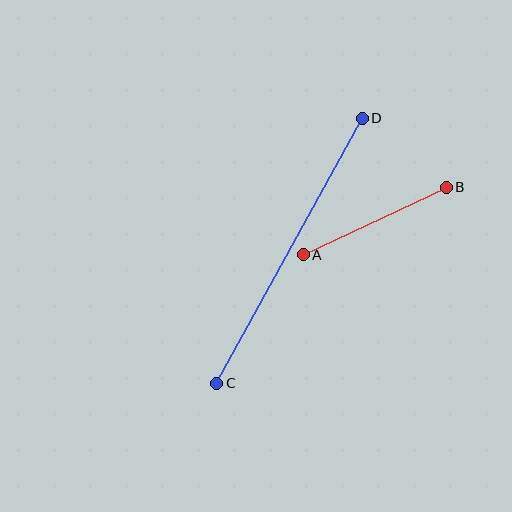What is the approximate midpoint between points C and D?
The midpoint is at approximately (290, 251) pixels.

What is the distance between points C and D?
The distance is approximately 302 pixels.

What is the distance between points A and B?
The distance is approximately 158 pixels.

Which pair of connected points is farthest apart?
Points C and D are farthest apart.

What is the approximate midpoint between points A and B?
The midpoint is at approximately (375, 221) pixels.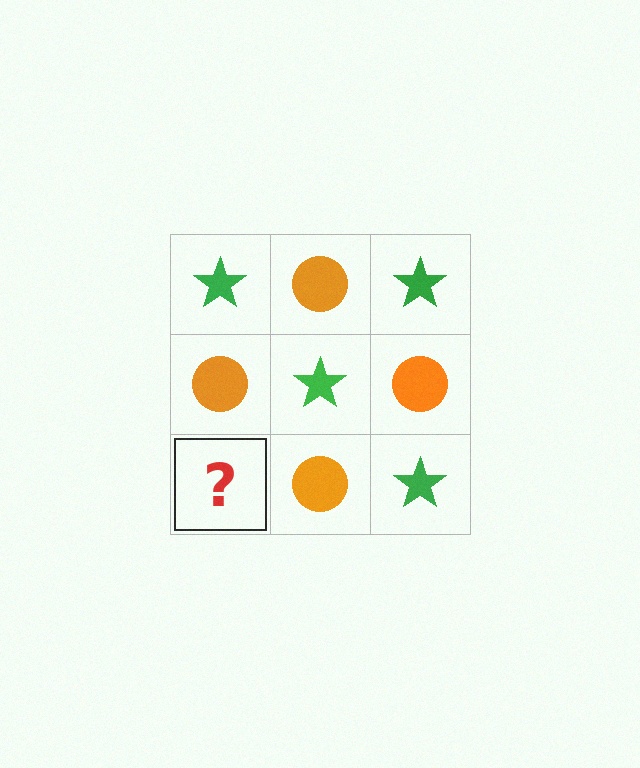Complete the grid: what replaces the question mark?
The question mark should be replaced with a green star.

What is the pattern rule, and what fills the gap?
The rule is that it alternates green star and orange circle in a checkerboard pattern. The gap should be filled with a green star.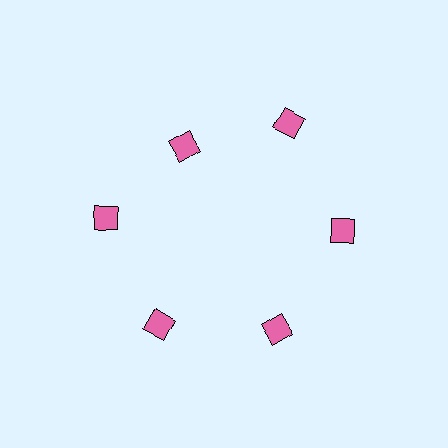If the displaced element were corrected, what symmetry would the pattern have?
It would have 6-fold rotational symmetry — the pattern would map onto itself every 60 degrees.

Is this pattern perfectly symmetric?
No. The 6 pink squares are arranged in a ring, but one element near the 11 o'clock position is pulled inward toward the center, breaking the 6-fold rotational symmetry.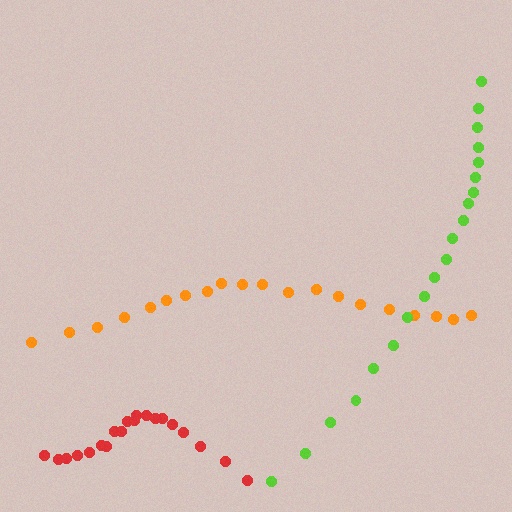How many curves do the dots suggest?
There are 3 distinct paths.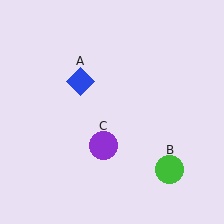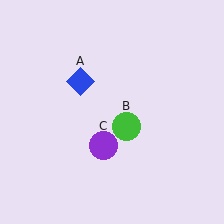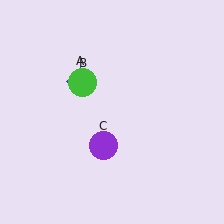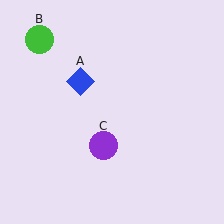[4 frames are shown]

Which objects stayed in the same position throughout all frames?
Blue diamond (object A) and purple circle (object C) remained stationary.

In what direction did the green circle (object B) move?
The green circle (object B) moved up and to the left.